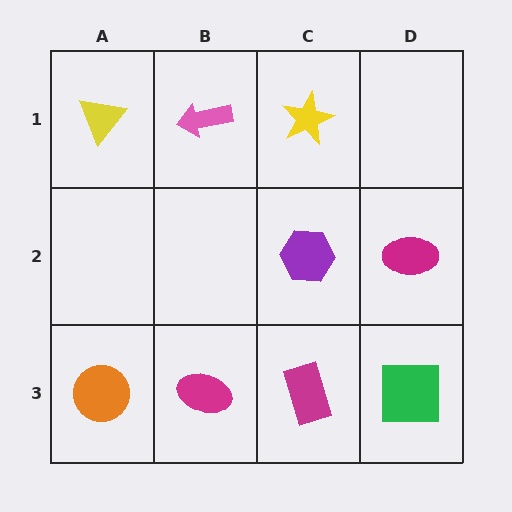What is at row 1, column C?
A yellow star.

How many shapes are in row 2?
2 shapes.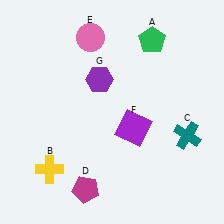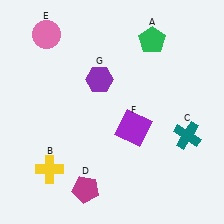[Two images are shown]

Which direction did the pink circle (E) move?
The pink circle (E) moved left.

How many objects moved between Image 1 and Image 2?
1 object moved between the two images.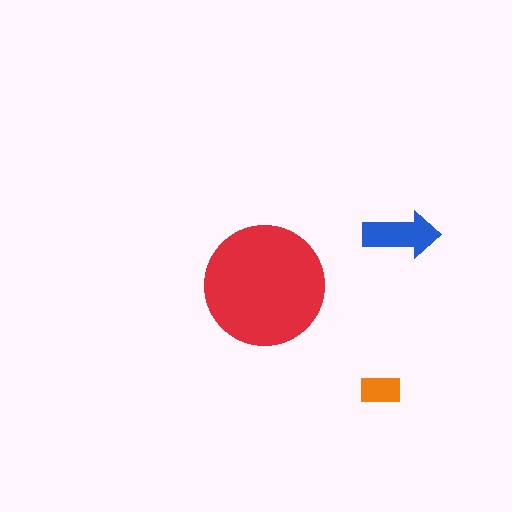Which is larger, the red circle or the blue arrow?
The red circle.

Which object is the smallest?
The orange rectangle.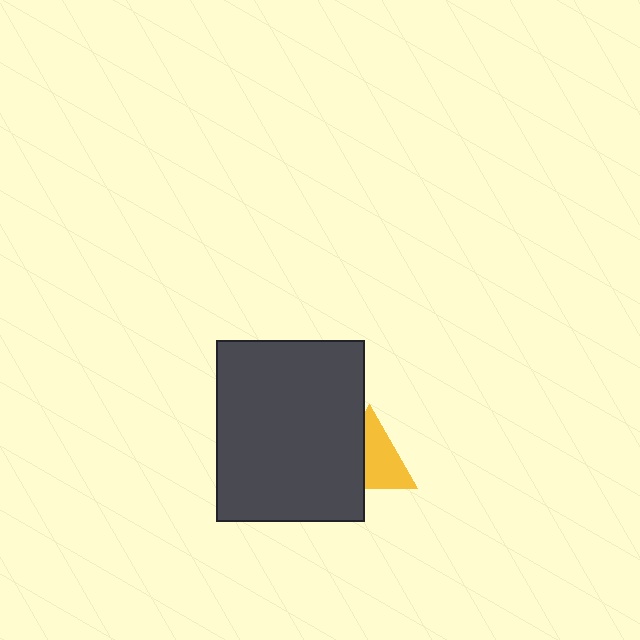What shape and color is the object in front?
The object in front is a dark gray rectangle.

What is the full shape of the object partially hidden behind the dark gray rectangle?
The partially hidden object is a yellow triangle.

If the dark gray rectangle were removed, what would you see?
You would see the complete yellow triangle.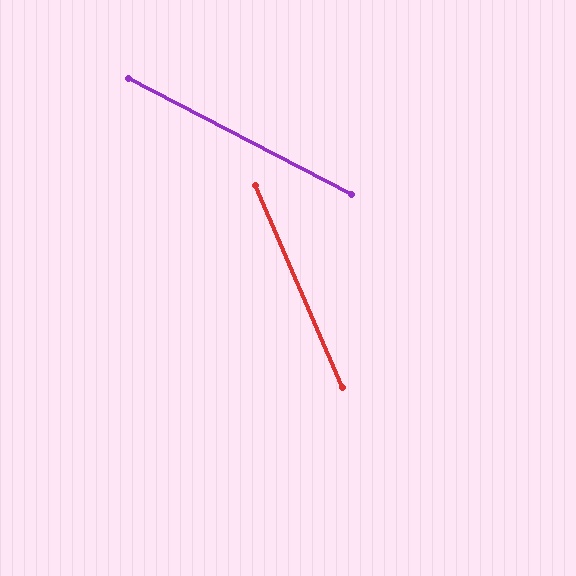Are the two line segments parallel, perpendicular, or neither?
Neither parallel nor perpendicular — they differ by about 39°.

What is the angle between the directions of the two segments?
Approximately 39 degrees.